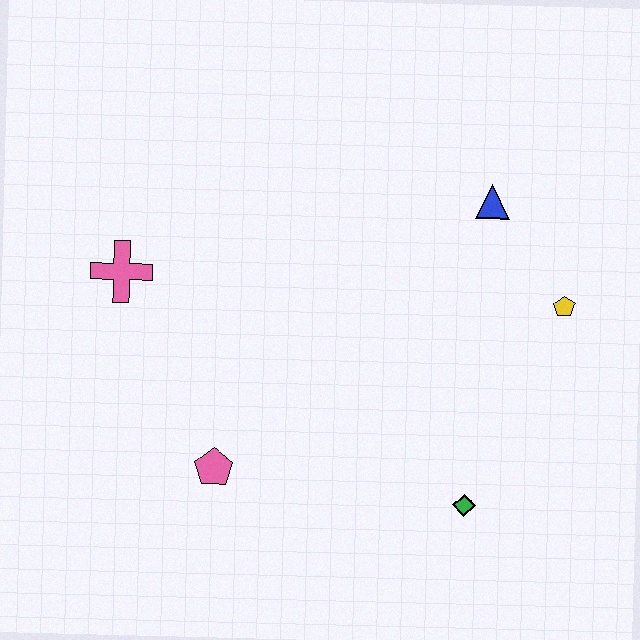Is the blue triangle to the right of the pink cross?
Yes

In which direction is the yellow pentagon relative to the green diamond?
The yellow pentagon is above the green diamond.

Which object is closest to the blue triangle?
The yellow pentagon is closest to the blue triangle.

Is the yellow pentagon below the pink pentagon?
No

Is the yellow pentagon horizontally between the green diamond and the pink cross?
No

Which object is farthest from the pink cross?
The yellow pentagon is farthest from the pink cross.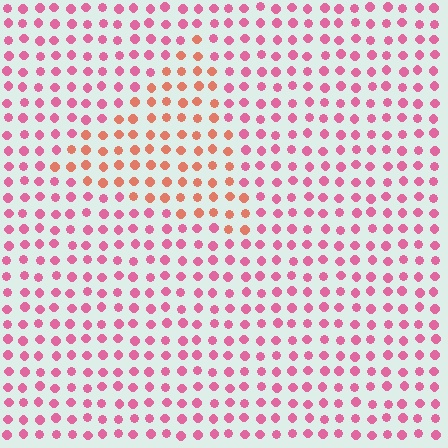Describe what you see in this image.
The image is filled with small pink elements in a uniform arrangement. A triangle-shaped region is visible where the elements are tinted to a slightly different hue, forming a subtle color boundary.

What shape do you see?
I see a triangle.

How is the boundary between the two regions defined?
The boundary is defined purely by a slight shift in hue (about 37 degrees). Spacing, size, and orientation are identical on both sides.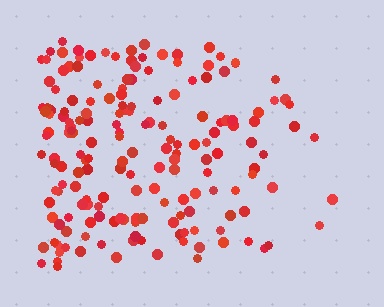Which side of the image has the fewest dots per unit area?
The right.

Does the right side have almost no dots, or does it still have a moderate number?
Still a moderate number, just noticeably fewer than the left.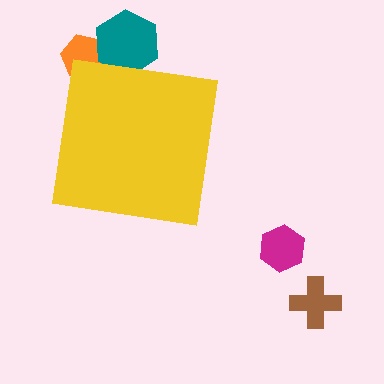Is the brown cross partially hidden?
No, the brown cross is fully visible.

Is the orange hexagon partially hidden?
Yes, the orange hexagon is partially hidden behind the yellow square.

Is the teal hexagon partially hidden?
Yes, the teal hexagon is partially hidden behind the yellow square.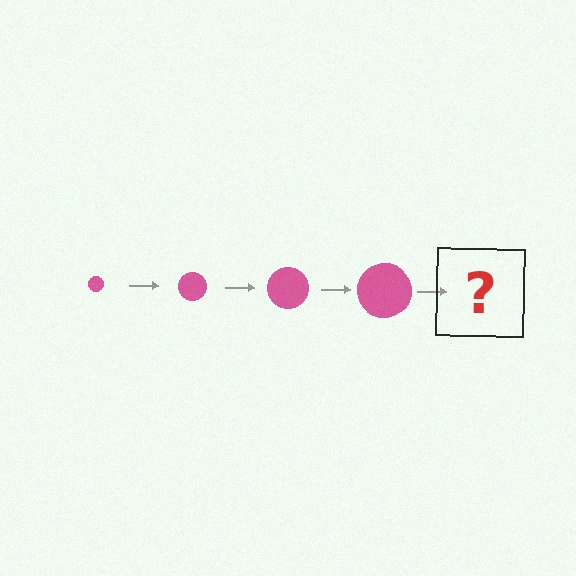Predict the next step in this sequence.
The next step is a pink circle, larger than the previous one.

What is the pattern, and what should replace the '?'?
The pattern is that the circle gets progressively larger each step. The '?' should be a pink circle, larger than the previous one.